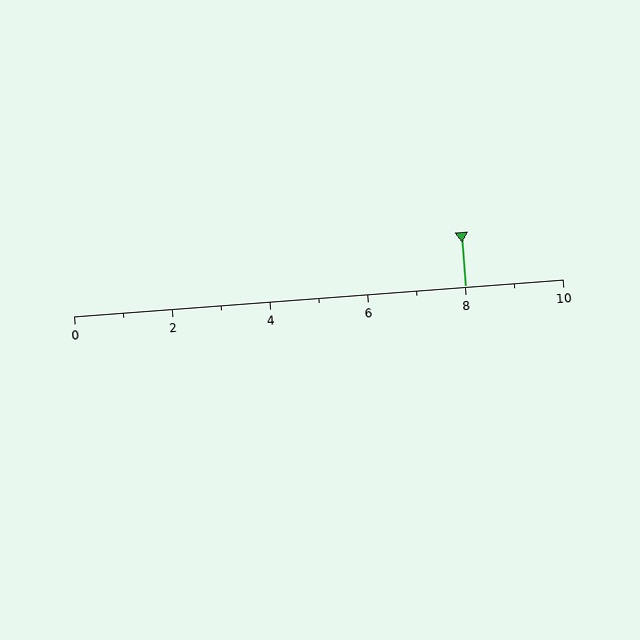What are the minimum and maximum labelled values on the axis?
The axis runs from 0 to 10.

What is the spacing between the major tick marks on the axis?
The major ticks are spaced 2 apart.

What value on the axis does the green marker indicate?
The marker indicates approximately 8.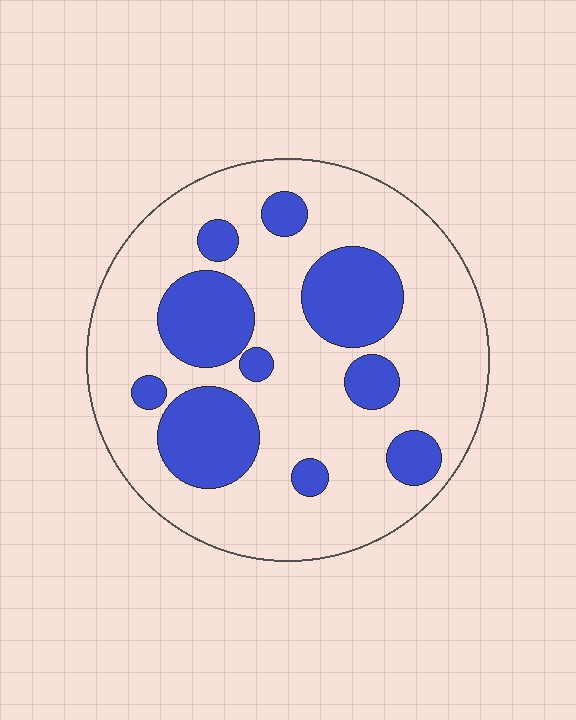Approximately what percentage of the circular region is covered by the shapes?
Approximately 25%.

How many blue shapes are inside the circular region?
10.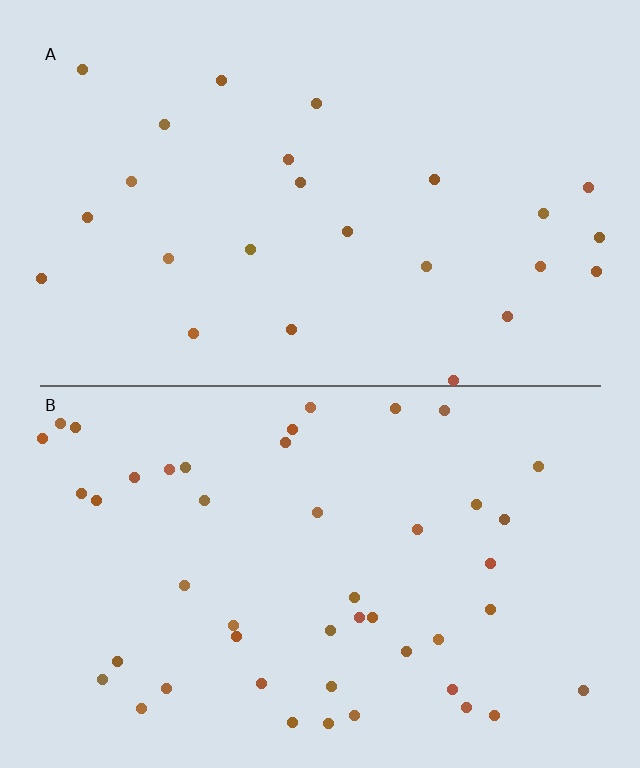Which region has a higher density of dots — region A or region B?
B (the bottom).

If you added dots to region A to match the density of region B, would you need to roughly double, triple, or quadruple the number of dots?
Approximately double.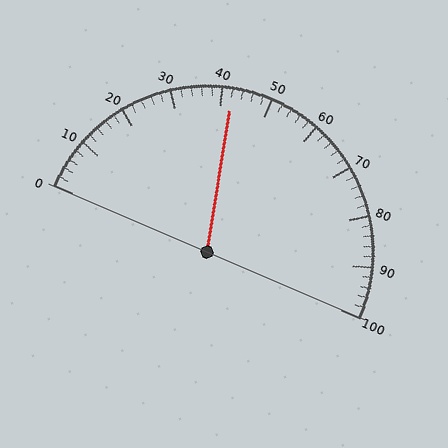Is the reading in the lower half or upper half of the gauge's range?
The reading is in the lower half of the range (0 to 100).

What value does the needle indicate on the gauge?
The needle indicates approximately 42.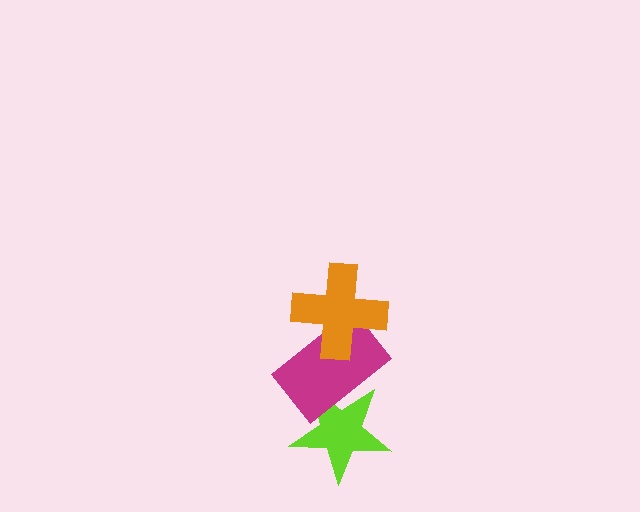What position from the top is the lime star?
The lime star is 3rd from the top.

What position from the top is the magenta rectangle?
The magenta rectangle is 2nd from the top.